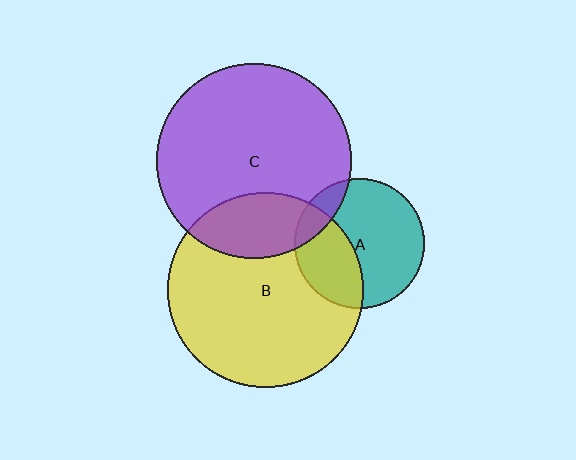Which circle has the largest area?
Circle B (yellow).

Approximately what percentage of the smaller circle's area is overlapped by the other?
Approximately 20%.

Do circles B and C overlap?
Yes.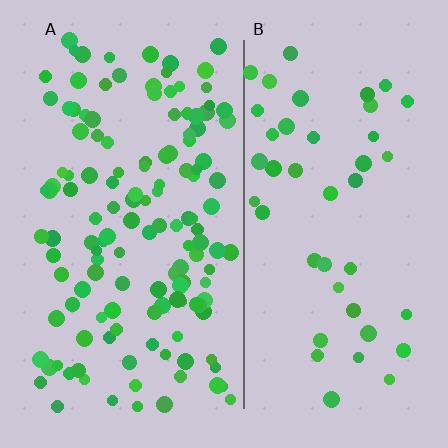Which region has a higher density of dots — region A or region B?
A (the left).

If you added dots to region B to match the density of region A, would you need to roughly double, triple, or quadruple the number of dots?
Approximately triple.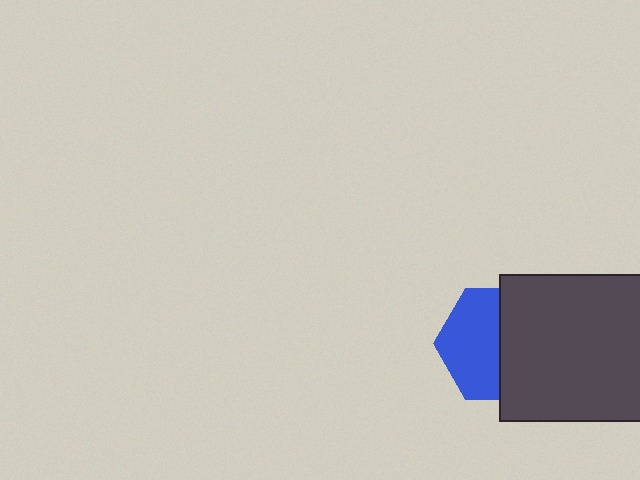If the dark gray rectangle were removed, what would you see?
You would see the complete blue hexagon.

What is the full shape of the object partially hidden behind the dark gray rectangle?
The partially hidden object is a blue hexagon.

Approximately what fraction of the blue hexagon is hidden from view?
Roughly 48% of the blue hexagon is hidden behind the dark gray rectangle.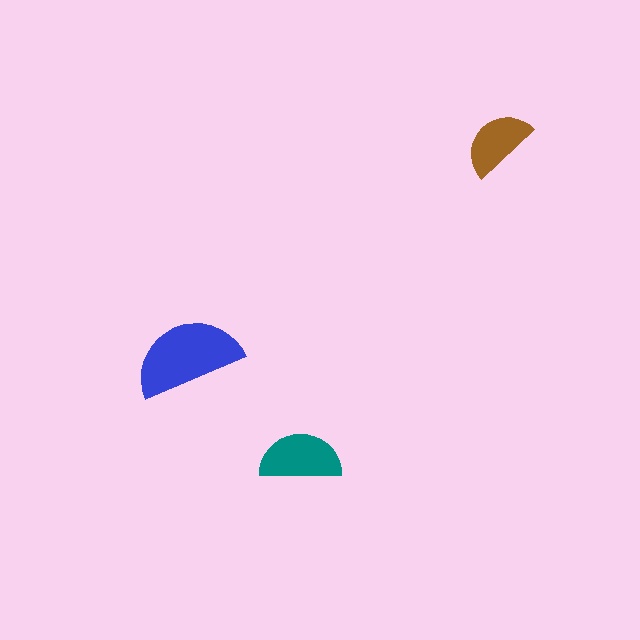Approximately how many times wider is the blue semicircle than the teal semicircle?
About 1.5 times wider.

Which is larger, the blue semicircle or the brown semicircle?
The blue one.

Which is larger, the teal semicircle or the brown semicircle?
The teal one.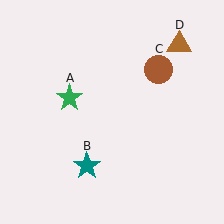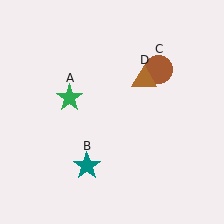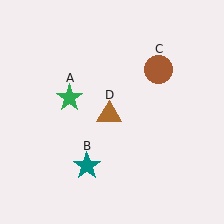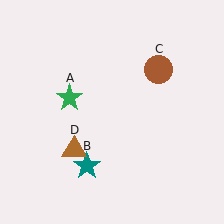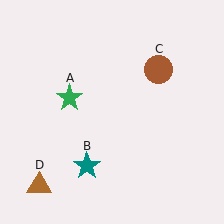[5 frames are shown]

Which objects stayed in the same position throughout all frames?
Green star (object A) and teal star (object B) and brown circle (object C) remained stationary.